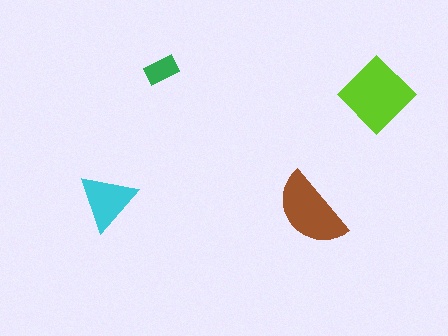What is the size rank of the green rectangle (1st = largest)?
4th.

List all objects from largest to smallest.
The lime diamond, the brown semicircle, the cyan triangle, the green rectangle.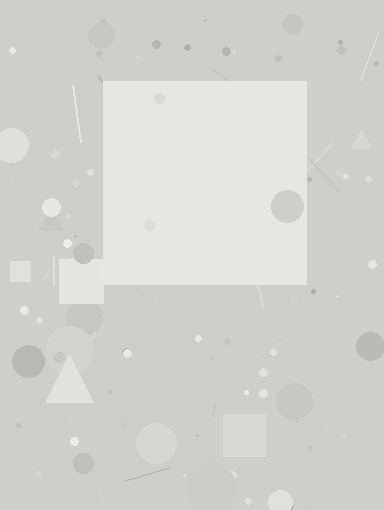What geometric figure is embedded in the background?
A square is embedded in the background.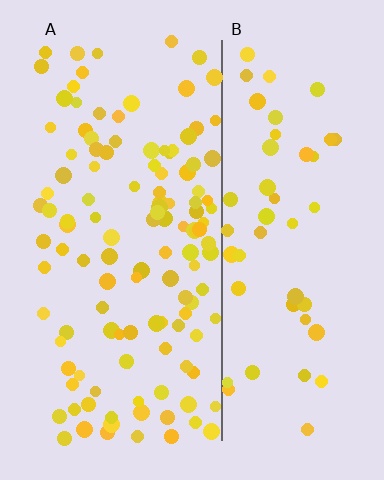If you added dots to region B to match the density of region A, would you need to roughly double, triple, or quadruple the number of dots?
Approximately double.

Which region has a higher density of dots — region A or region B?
A (the left).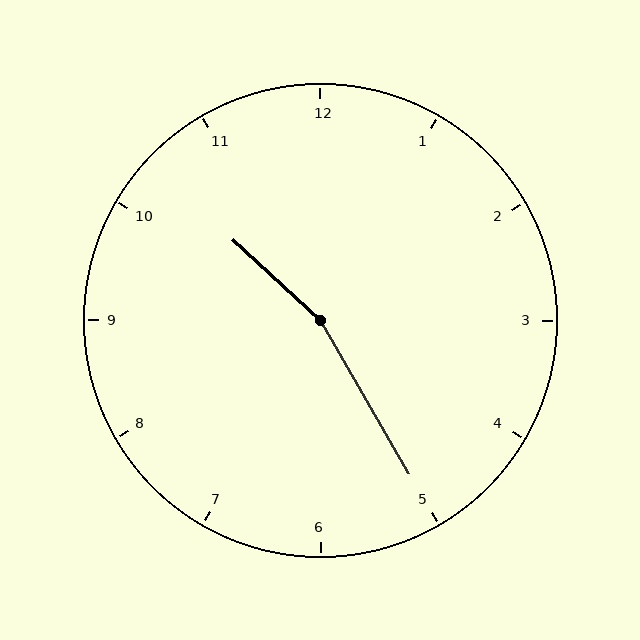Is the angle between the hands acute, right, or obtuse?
It is obtuse.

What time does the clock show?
10:25.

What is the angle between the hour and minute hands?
Approximately 162 degrees.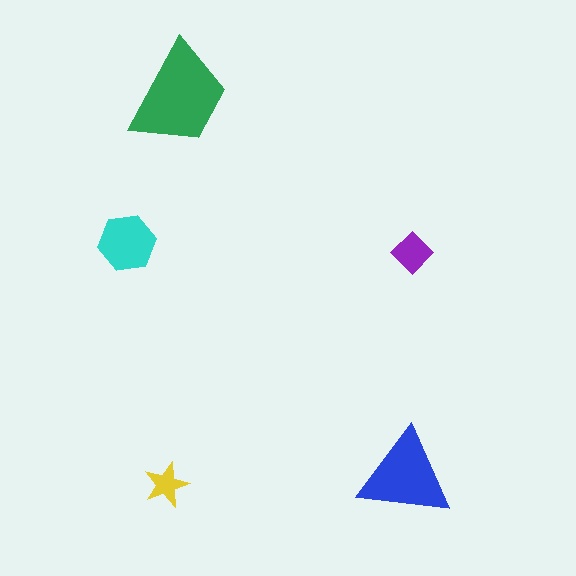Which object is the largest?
The green trapezoid.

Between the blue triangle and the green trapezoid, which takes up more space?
The green trapezoid.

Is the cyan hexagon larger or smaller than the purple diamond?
Larger.